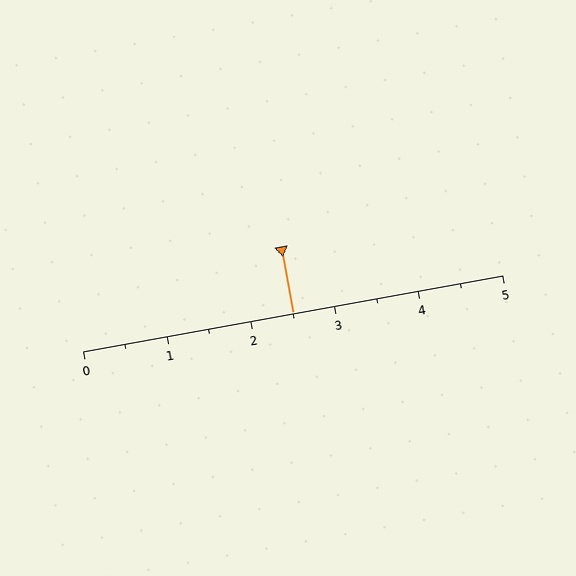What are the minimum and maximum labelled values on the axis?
The axis runs from 0 to 5.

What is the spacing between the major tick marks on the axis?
The major ticks are spaced 1 apart.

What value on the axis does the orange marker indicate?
The marker indicates approximately 2.5.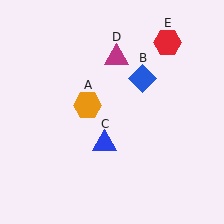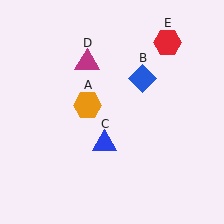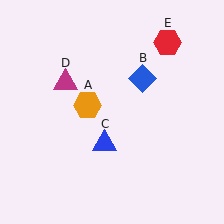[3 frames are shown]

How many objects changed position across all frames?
1 object changed position: magenta triangle (object D).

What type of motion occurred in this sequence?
The magenta triangle (object D) rotated counterclockwise around the center of the scene.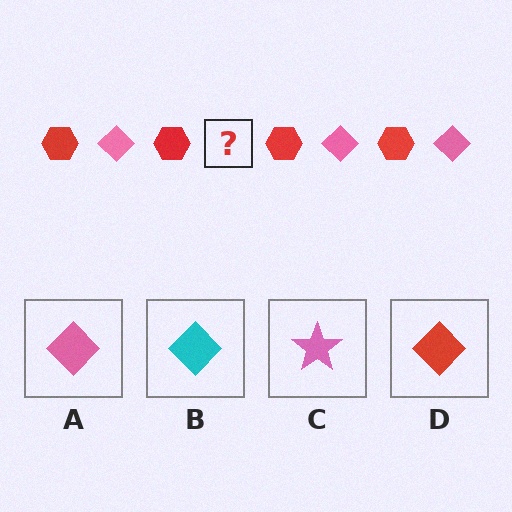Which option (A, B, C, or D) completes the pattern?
A.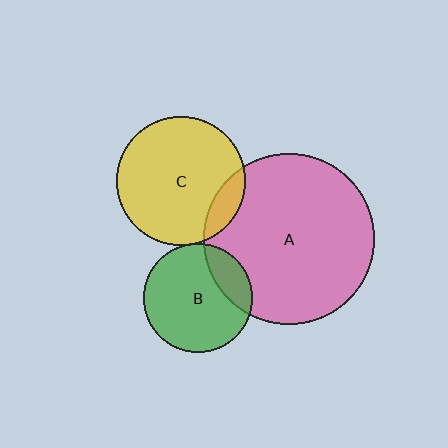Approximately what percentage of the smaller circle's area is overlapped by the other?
Approximately 20%.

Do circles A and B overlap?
Yes.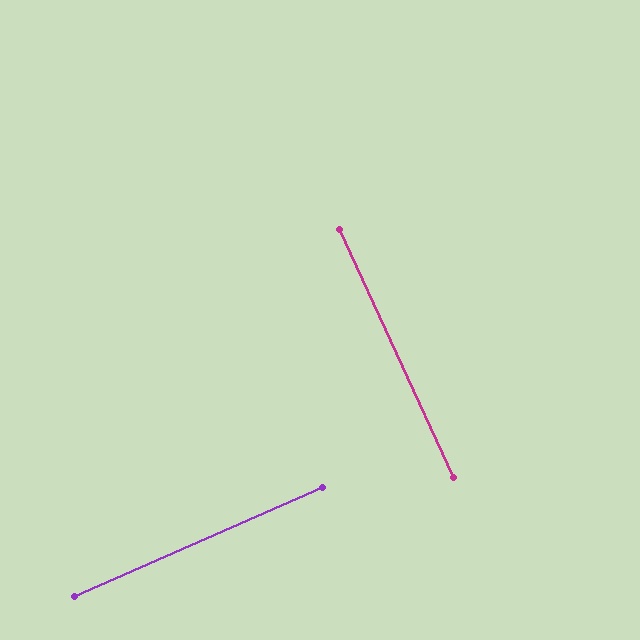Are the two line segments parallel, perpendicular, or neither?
Perpendicular — they meet at approximately 89°.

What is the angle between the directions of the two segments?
Approximately 89 degrees.